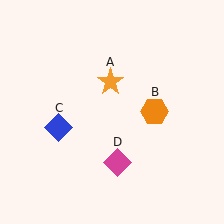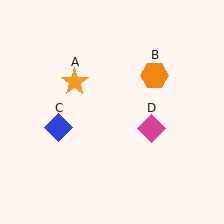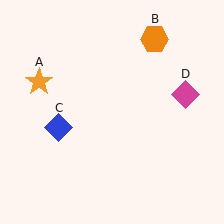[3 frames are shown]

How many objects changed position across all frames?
3 objects changed position: orange star (object A), orange hexagon (object B), magenta diamond (object D).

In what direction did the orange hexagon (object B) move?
The orange hexagon (object B) moved up.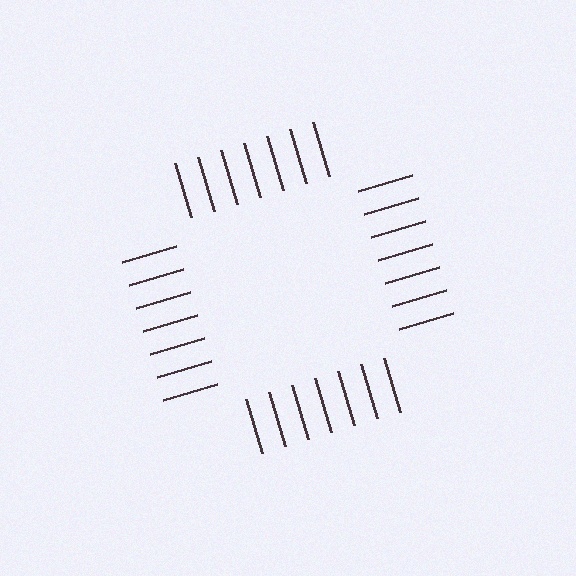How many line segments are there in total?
28 — 7 along each of the 4 edges.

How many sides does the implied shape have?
4 sides — the line-ends trace a square.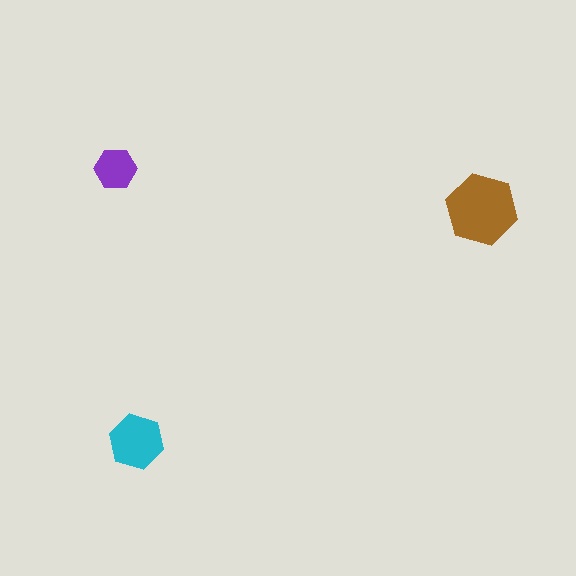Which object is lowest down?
The cyan hexagon is bottommost.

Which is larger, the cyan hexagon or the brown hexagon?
The brown one.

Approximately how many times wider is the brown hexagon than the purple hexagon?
About 1.5 times wider.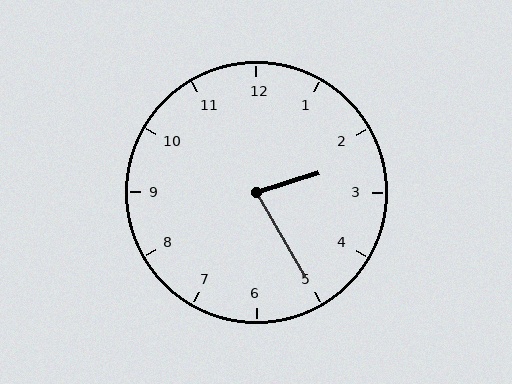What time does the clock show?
2:25.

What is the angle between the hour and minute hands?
Approximately 78 degrees.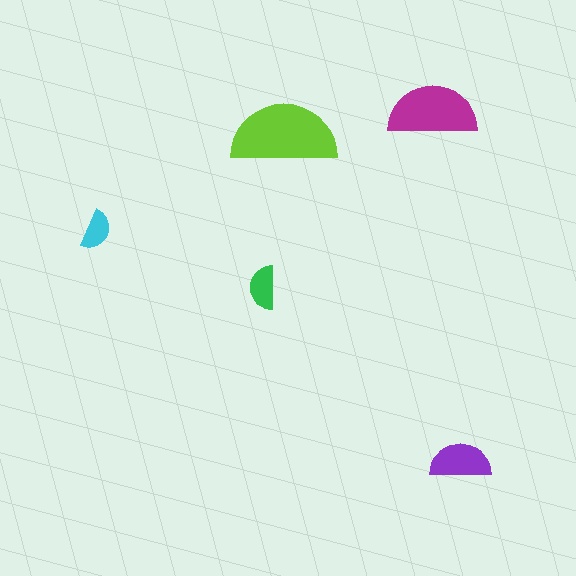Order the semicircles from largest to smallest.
the lime one, the magenta one, the purple one, the green one, the cyan one.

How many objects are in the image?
There are 5 objects in the image.